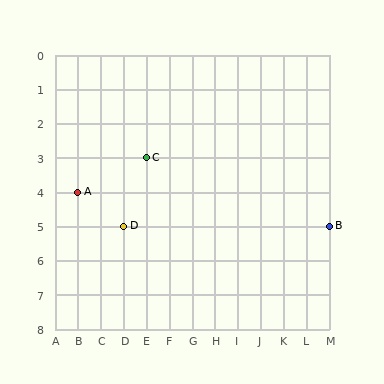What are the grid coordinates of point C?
Point C is at grid coordinates (E, 3).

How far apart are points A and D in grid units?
Points A and D are 2 columns and 1 row apart (about 2.2 grid units diagonally).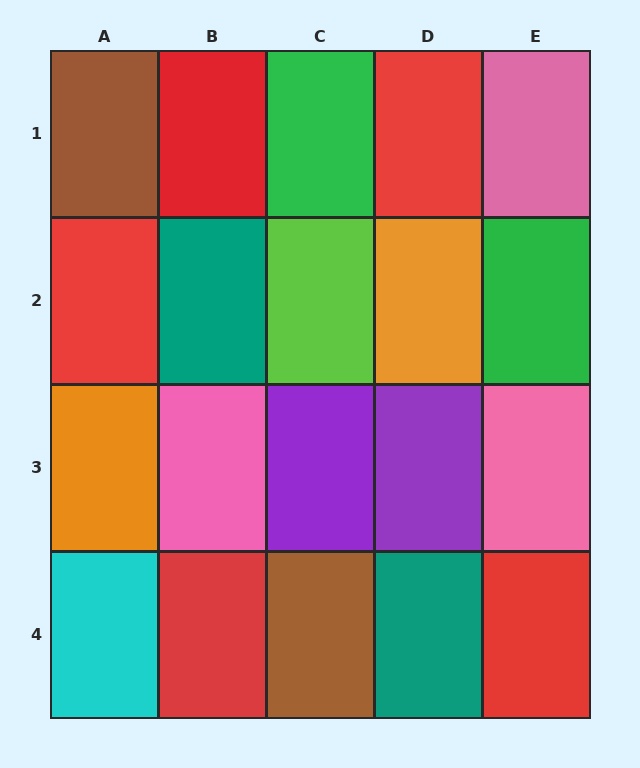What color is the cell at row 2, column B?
Teal.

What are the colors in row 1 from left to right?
Brown, red, green, red, pink.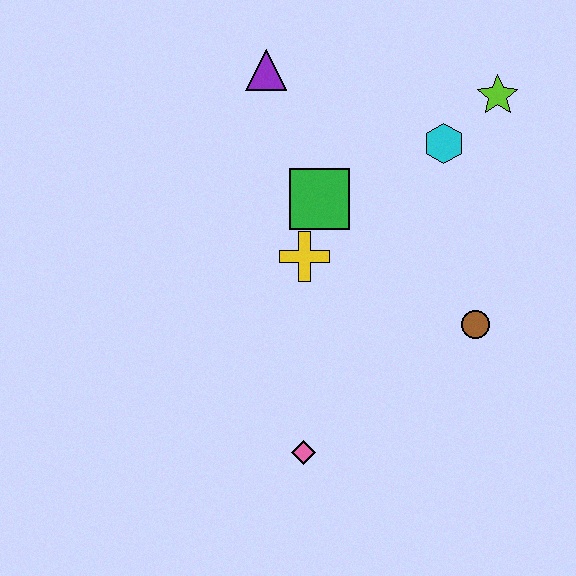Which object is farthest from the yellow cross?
The lime star is farthest from the yellow cross.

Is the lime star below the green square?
No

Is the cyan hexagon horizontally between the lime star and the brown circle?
No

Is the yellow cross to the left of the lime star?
Yes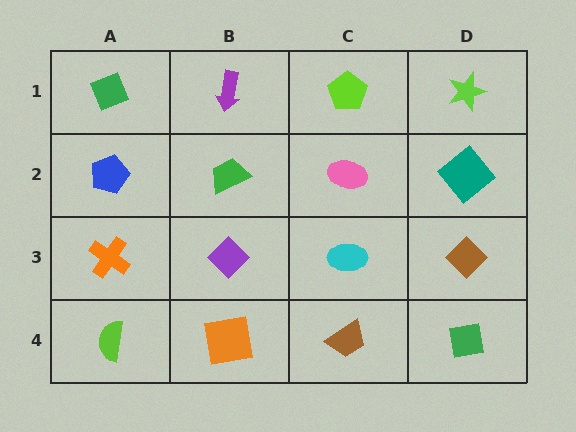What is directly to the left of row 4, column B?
A lime semicircle.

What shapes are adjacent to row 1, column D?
A teal diamond (row 2, column D), a lime pentagon (row 1, column C).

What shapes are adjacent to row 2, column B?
A purple arrow (row 1, column B), a purple diamond (row 3, column B), a blue pentagon (row 2, column A), a pink ellipse (row 2, column C).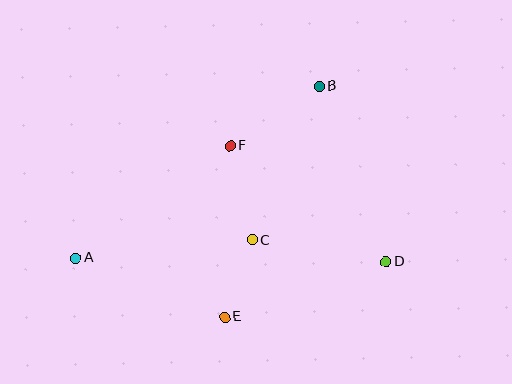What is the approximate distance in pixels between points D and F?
The distance between D and F is approximately 194 pixels.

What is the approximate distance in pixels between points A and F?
The distance between A and F is approximately 191 pixels.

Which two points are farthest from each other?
Points A and D are farthest from each other.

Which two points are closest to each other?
Points C and E are closest to each other.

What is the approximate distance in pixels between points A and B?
The distance between A and B is approximately 298 pixels.